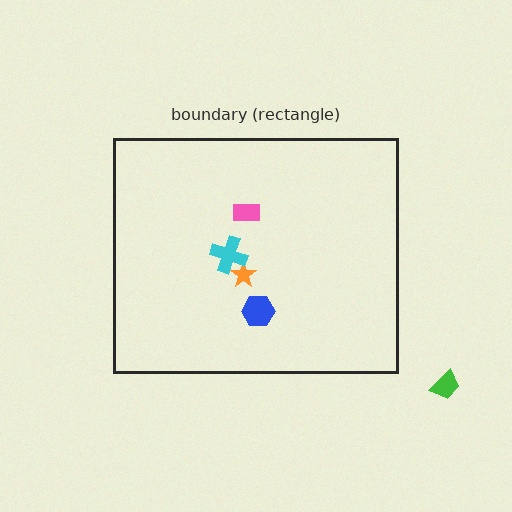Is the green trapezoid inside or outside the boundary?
Outside.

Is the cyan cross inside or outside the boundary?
Inside.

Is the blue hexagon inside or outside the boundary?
Inside.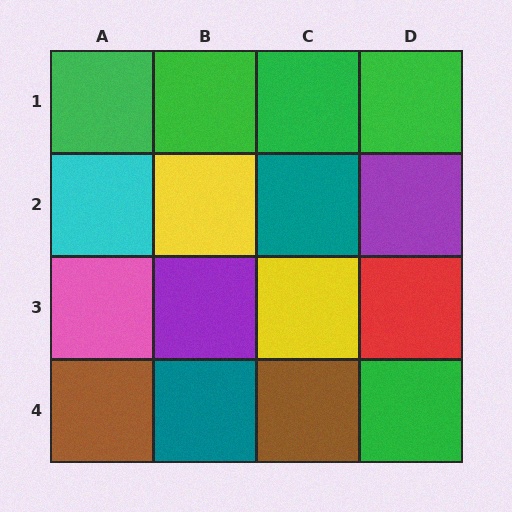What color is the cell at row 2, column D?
Purple.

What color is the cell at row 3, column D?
Red.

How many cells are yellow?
2 cells are yellow.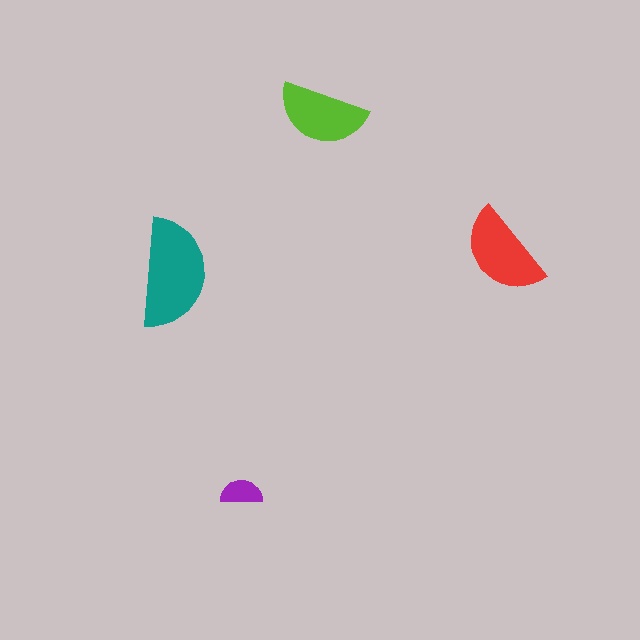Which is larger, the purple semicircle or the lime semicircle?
The lime one.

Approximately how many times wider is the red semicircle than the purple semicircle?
About 2 times wider.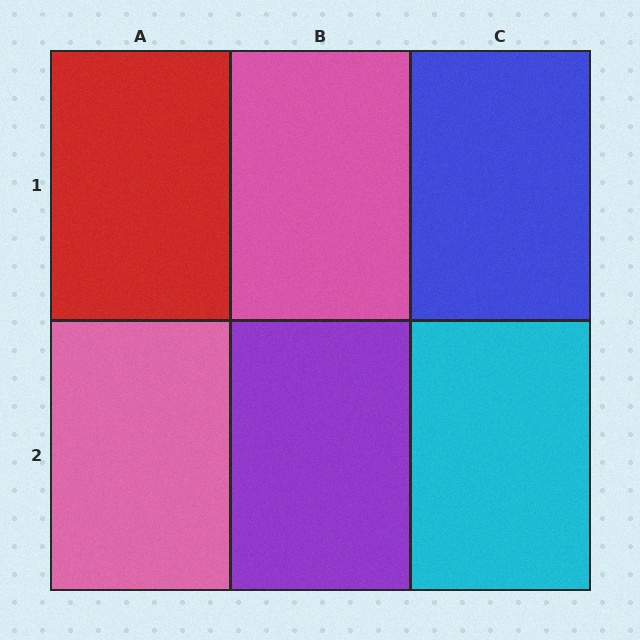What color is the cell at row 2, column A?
Pink.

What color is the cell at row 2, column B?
Purple.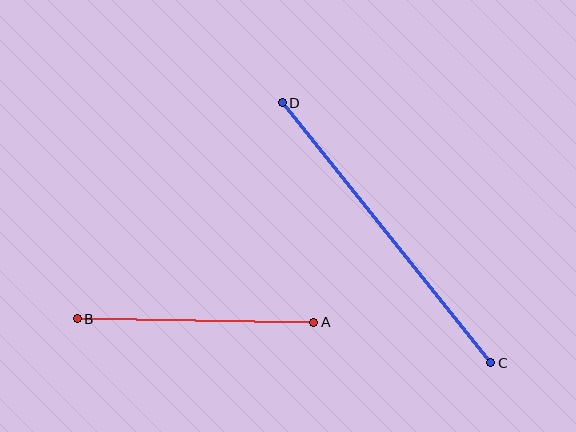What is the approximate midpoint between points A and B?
The midpoint is at approximately (196, 321) pixels.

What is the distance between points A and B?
The distance is approximately 236 pixels.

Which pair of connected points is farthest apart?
Points C and D are farthest apart.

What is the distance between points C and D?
The distance is approximately 333 pixels.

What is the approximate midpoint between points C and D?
The midpoint is at approximately (386, 233) pixels.